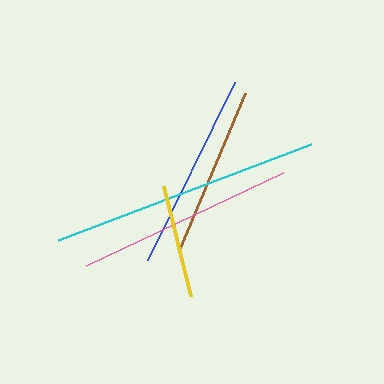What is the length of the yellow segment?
The yellow segment is approximately 113 pixels long.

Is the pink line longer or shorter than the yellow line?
The pink line is longer than the yellow line.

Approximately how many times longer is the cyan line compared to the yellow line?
The cyan line is approximately 2.4 times the length of the yellow line.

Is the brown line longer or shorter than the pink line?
The pink line is longer than the brown line.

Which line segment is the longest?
The cyan line is the longest at approximately 270 pixels.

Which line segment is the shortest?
The yellow line is the shortest at approximately 113 pixels.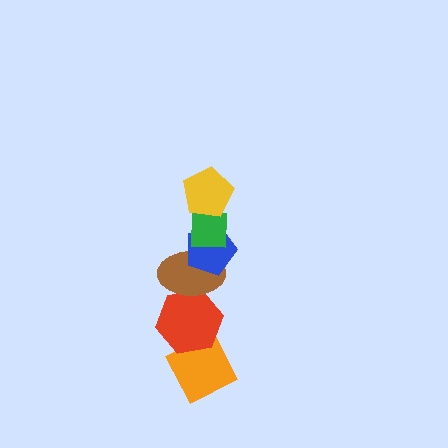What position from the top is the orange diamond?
The orange diamond is 6th from the top.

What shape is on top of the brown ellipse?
The blue pentagon is on top of the brown ellipse.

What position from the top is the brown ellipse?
The brown ellipse is 4th from the top.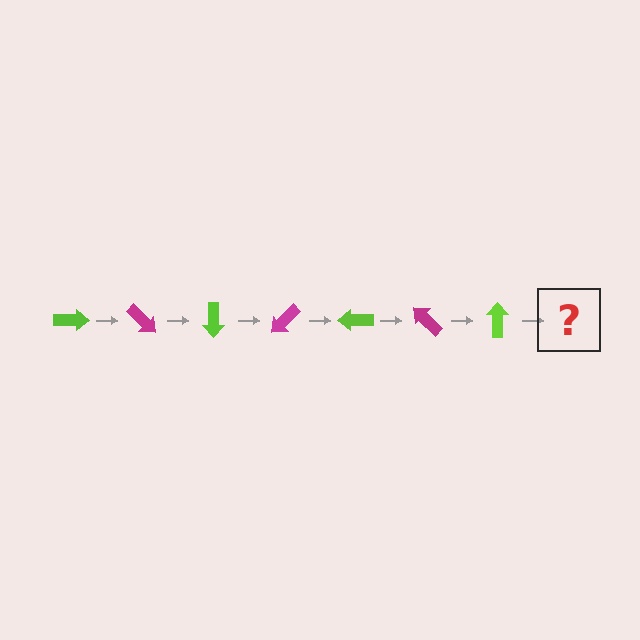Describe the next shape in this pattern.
It should be a magenta arrow, rotated 315 degrees from the start.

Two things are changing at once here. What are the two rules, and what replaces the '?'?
The two rules are that it rotates 45 degrees each step and the color cycles through lime and magenta. The '?' should be a magenta arrow, rotated 315 degrees from the start.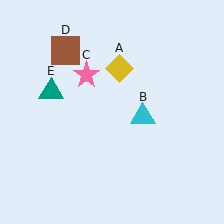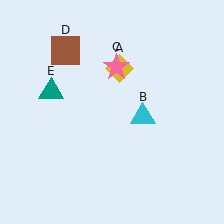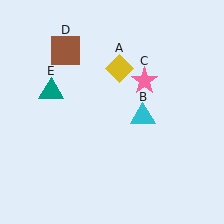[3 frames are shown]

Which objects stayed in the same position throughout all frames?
Yellow diamond (object A) and cyan triangle (object B) and brown square (object D) and teal triangle (object E) remained stationary.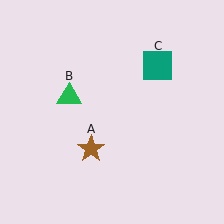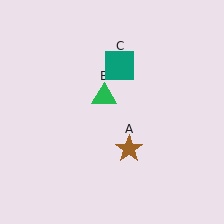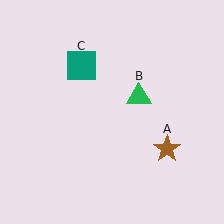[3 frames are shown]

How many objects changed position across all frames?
3 objects changed position: brown star (object A), green triangle (object B), teal square (object C).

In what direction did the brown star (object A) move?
The brown star (object A) moved right.